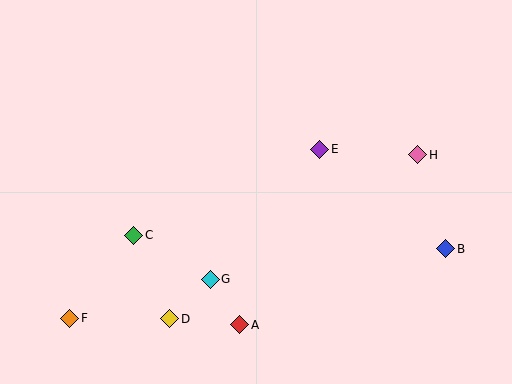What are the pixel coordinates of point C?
Point C is at (134, 235).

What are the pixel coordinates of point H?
Point H is at (418, 155).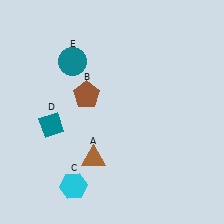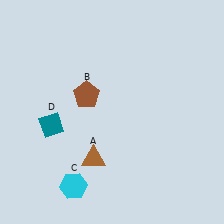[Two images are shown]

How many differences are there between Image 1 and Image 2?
There is 1 difference between the two images.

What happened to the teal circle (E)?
The teal circle (E) was removed in Image 2. It was in the top-left area of Image 1.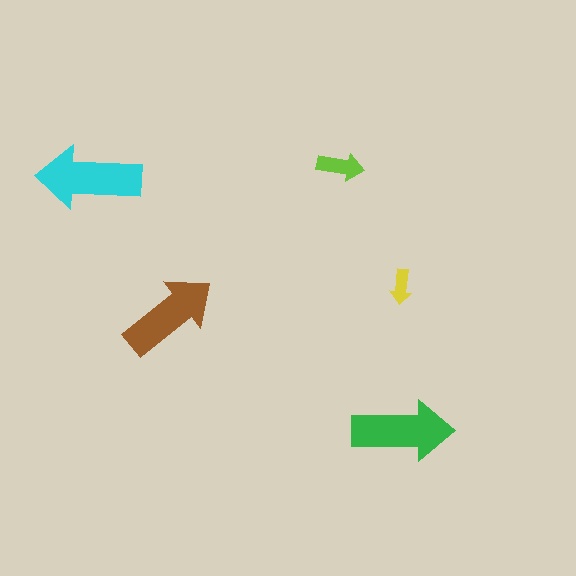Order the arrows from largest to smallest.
the cyan one, the green one, the brown one, the lime one, the yellow one.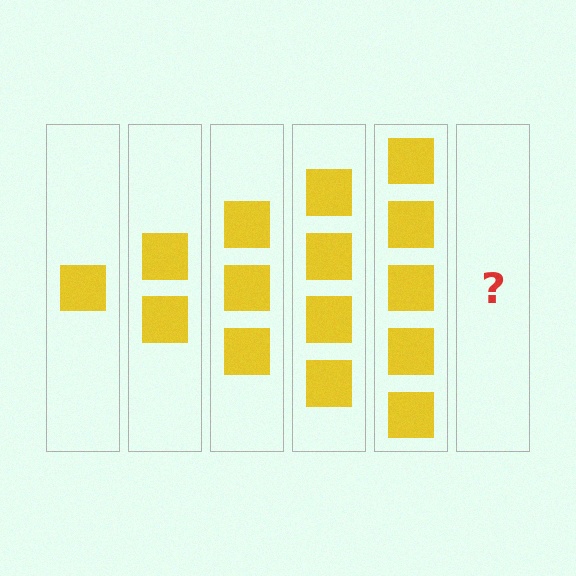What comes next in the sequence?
The next element should be 6 squares.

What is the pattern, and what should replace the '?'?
The pattern is that each step adds one more square. The '?' should be 6 squares.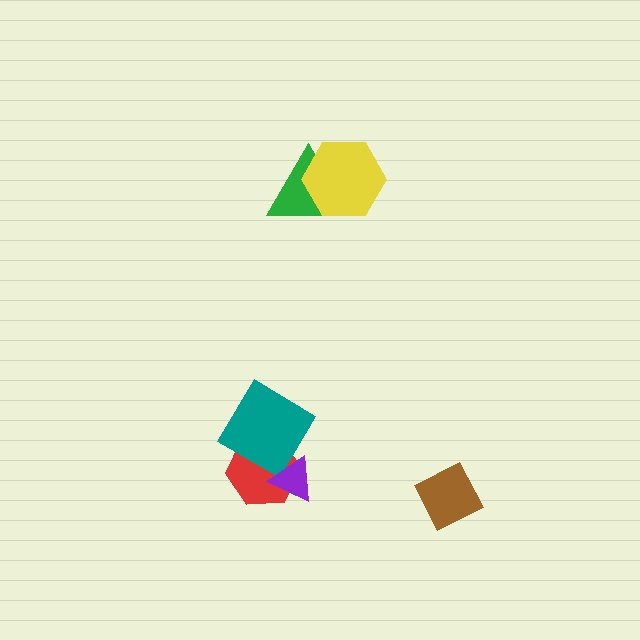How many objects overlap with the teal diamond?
1 object overlaps with the teal diamond.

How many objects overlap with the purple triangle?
1 object overlaps with the purple triangle.